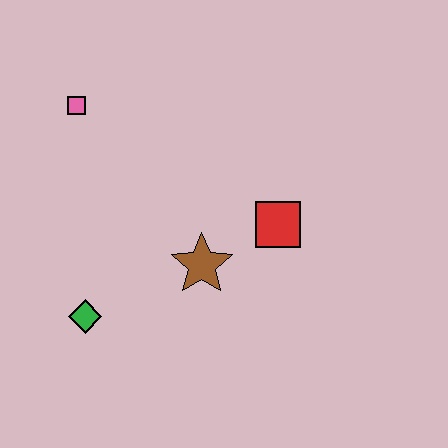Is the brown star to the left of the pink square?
No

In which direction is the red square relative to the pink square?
The red square is to the right of the pink square.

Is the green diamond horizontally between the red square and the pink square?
Yes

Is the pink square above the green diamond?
Yes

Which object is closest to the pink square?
The brown star is closest to the pink square.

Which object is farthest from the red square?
The pink square is farthest from the red square.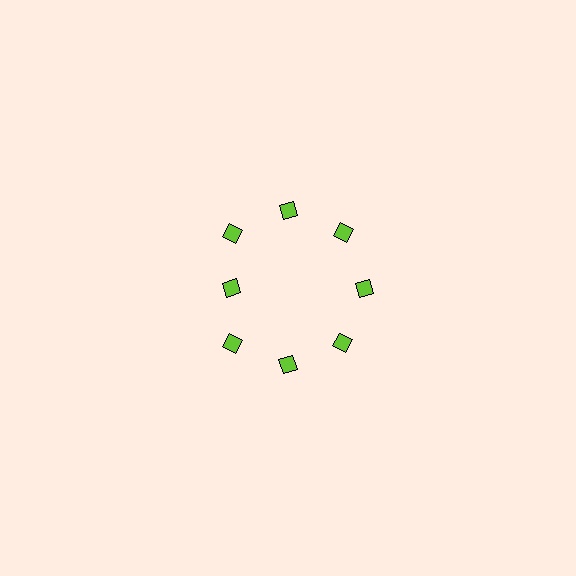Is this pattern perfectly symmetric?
No. The 8 lime diamonds are arranged in a ring, but one element near the 9 o'clock position is pulled inward toward the center, breaking the 8-fold rotational symmetry.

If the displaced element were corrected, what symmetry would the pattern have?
It would have 8-fold rotational symmetry — the pattern would map onto itself every 45 degrees.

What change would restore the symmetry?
The symmetry would be restored by moving it outward, back onto the ring so that all 8 diamonds sit at equal angles and equal distance from the center.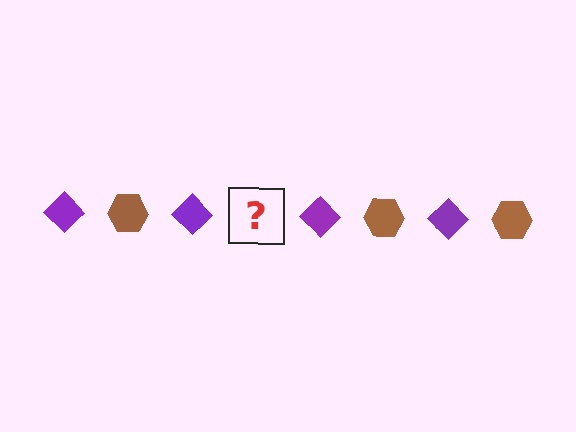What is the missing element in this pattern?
The missing element is a brown hexagon.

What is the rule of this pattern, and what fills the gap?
The rule is that the pattern alternates between purple diamond and brown hexagon. The gap should be filled with a brown hexagon.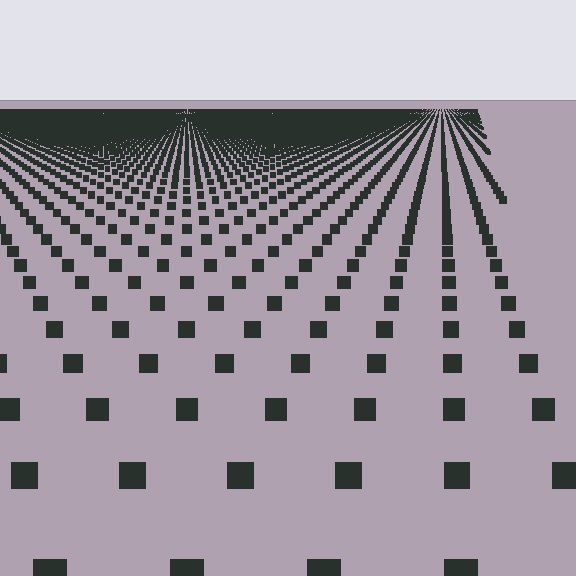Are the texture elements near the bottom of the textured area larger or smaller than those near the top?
Larger. Near the bottom, elements are closer to the viewer and appear at a bigger on-screen size.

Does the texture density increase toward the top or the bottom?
Density increases toward the top.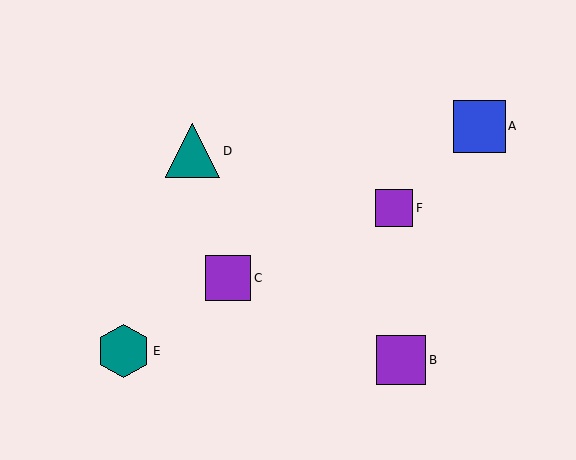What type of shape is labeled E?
Shape E is a teal hexagon.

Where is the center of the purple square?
The center of the purple square is at (228, 278).